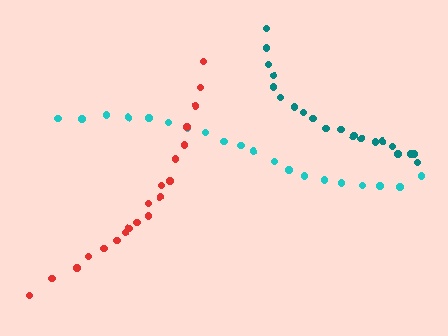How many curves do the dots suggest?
There are 3 distinct paths.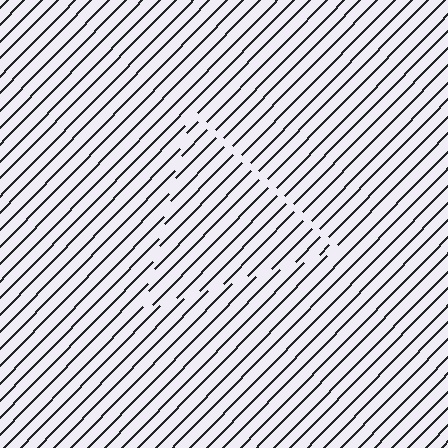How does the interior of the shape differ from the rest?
The interior of the shape contains the same grating, shifted by half a period — the contour is defined by the phase discontinuity where line-ends from the inner and outer gratings abut.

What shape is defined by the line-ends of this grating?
An illusory triangle. The interior of the shape contains the same grating, shifted by half a period — the contour is defined by the phase discontinuity where line-ends from the inner and outer gratings abut.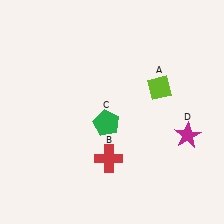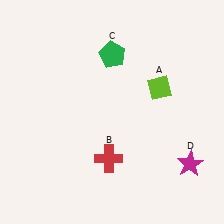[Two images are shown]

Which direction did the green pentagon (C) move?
The green pentagon (C) moved up.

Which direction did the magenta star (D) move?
The magenta star (D) moved down.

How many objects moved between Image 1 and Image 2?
2 objects moved between the two images.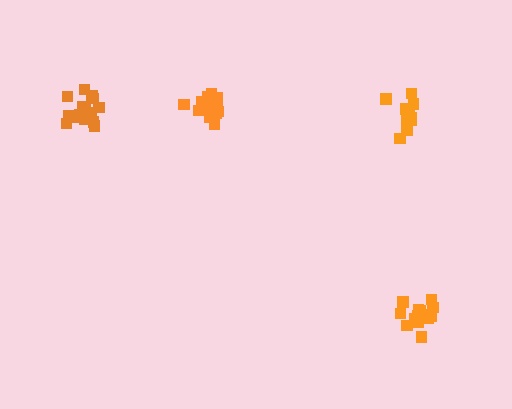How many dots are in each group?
Group 1: 18 dots, Group 2: 15 dots, Group 3: 14 dots, Group 4: 15 dots (62 total).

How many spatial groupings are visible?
There are 4 spatial groupings.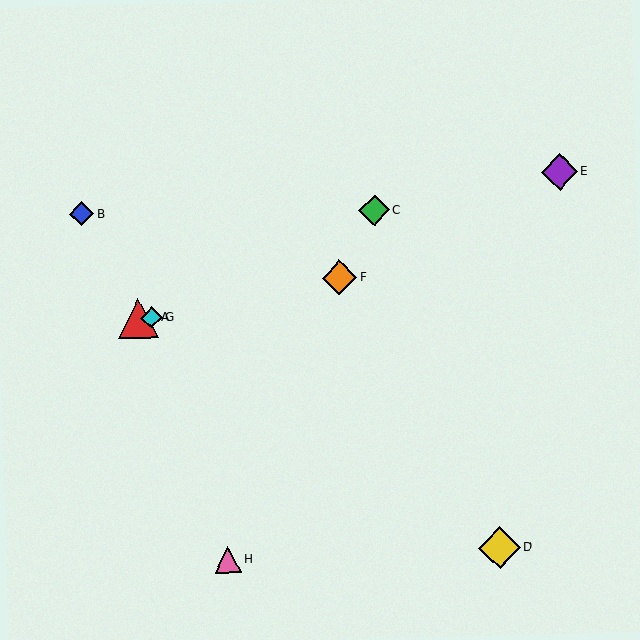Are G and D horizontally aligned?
No, G is at y≈318 and D is at y≈547.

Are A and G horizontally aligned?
Yes, both are at y≈318.